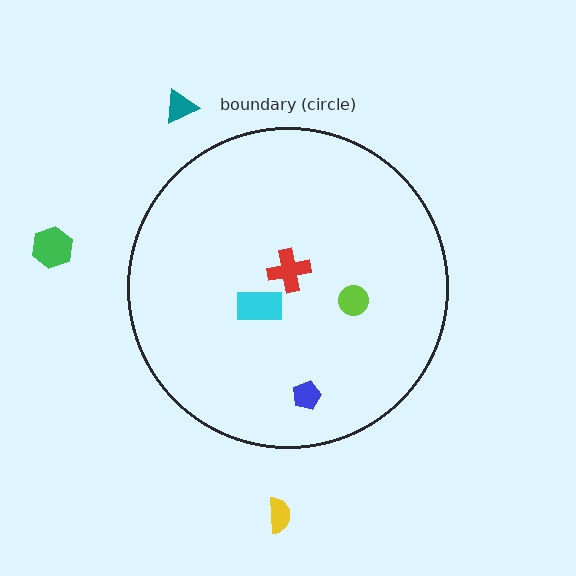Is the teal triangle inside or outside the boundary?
Outside.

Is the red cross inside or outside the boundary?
Inside.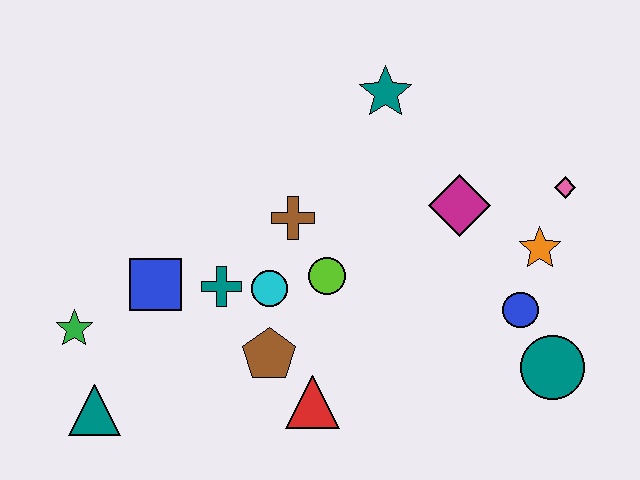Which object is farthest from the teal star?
The teal triangle is farthest from the teal star.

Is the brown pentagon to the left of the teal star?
Yes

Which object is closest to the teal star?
The magenta diamond is closest to the teal star.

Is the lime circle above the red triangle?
Yes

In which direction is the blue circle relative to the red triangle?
The blue circle is to the right of the red triangle.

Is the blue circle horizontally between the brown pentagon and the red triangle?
No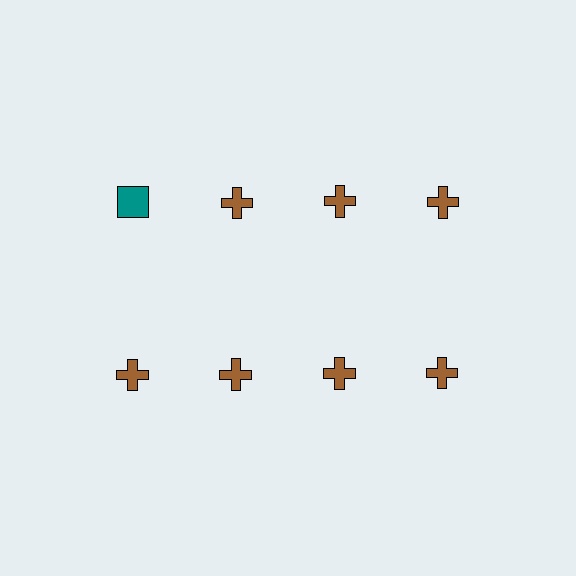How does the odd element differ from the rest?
It differs in both color (teal instead of brown) and shape (square instead of cross).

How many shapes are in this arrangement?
There are 8 shapes arranged in a grid pattern.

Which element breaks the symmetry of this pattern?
The teal square in the top row, leftmost column breaks the symmetry. All other shapes are brown crosses.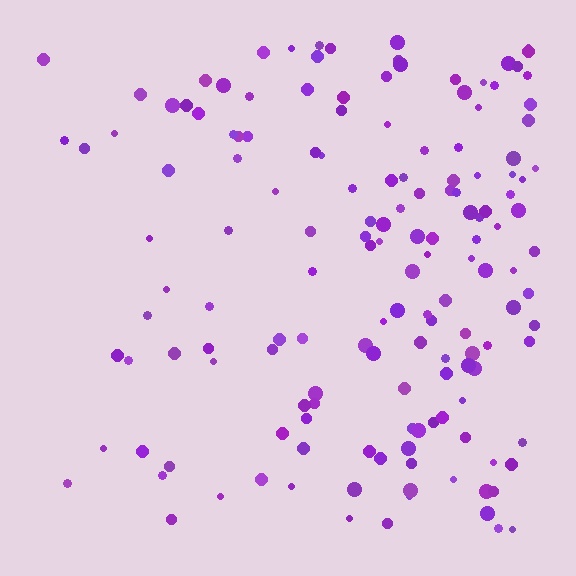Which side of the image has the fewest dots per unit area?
The left.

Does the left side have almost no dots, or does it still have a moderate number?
Still a moderate number, just noticeably fewer than the right.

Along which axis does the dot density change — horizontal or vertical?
Horizontal.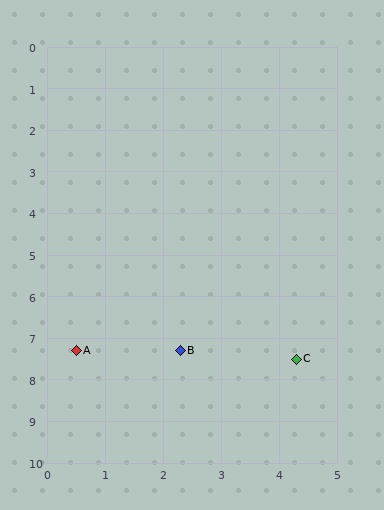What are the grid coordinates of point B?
Point B is at approximately (2.3, 7.3).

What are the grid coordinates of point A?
Point A is at approximately (0.5, 7.3).